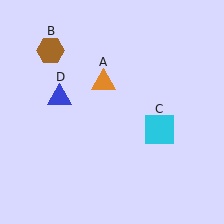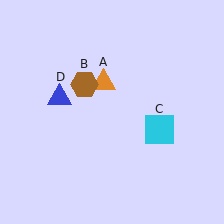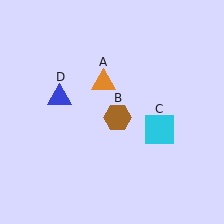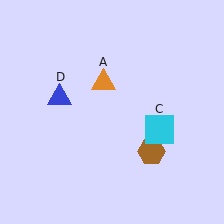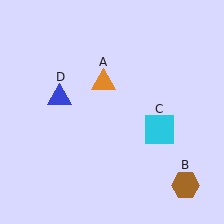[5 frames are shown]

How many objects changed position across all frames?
1 object changed position: brown hexagon (object B).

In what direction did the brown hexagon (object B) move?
The brown hexagon (object B) moved down and to the right.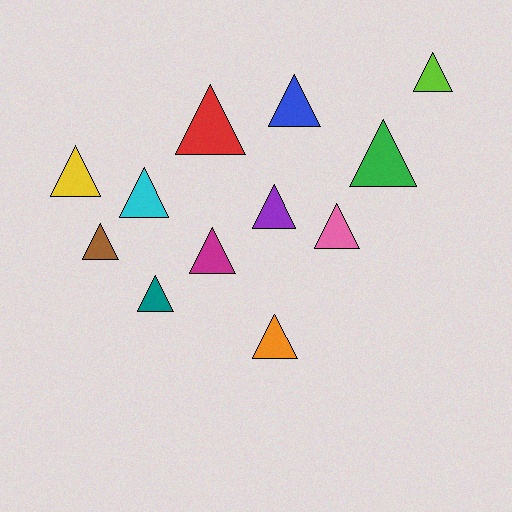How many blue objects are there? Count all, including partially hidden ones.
There is 1 blue object.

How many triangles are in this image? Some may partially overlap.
There are 12 triangles.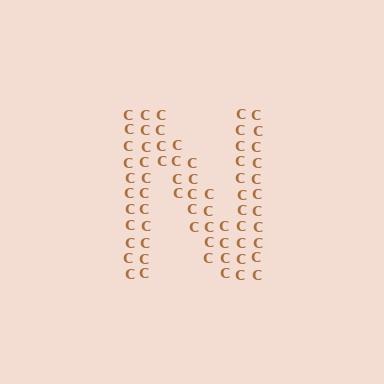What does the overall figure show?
The overall figure shows the letter N.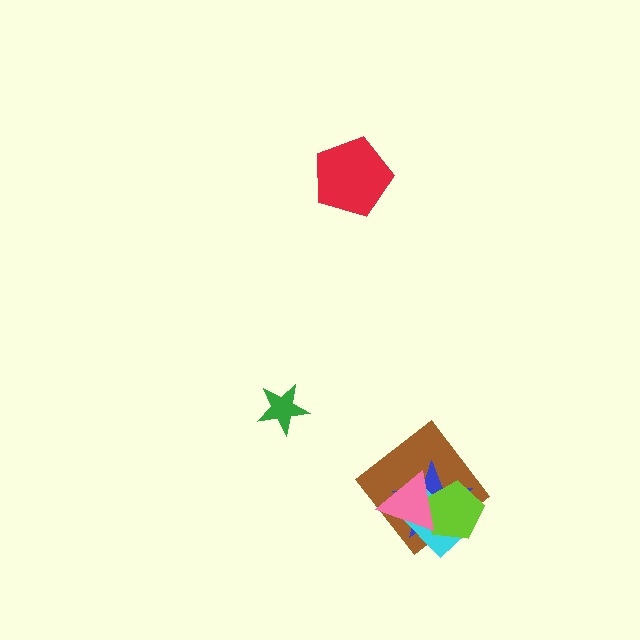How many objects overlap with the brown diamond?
4 objects overlap with the brown diamond.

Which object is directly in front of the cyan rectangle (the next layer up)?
The lime pentagon is directly in front of the cyan rectangle.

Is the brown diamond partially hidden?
Yes, it is partially covered by another shape.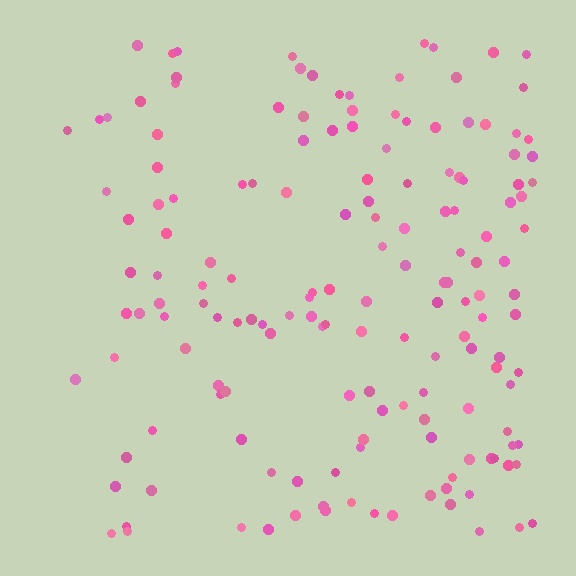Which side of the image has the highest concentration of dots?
The right.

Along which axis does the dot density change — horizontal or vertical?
Horizontal.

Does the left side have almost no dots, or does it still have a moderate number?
Still a moderate number, just noticeably fewer than the right.